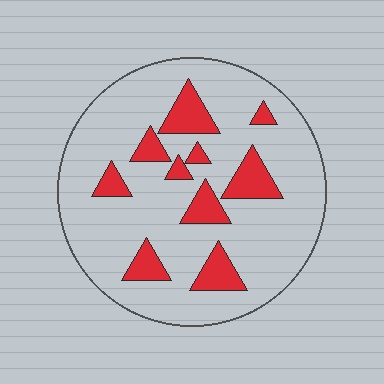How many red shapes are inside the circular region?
10.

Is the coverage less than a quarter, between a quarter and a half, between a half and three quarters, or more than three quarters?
Less than a quarter.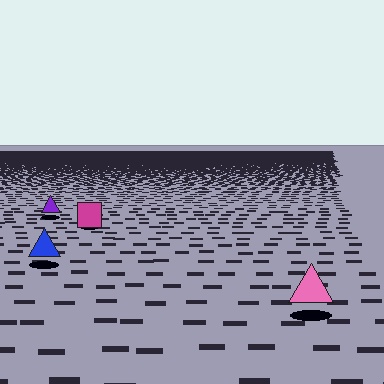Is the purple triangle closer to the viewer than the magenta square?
No. The magenta square is closer — you can tell from the texture gradient: the ground texture is coarser near it.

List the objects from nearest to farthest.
From nearest to farthest: the pink triangle, the blue triangle, the magenta square, the purple triangle.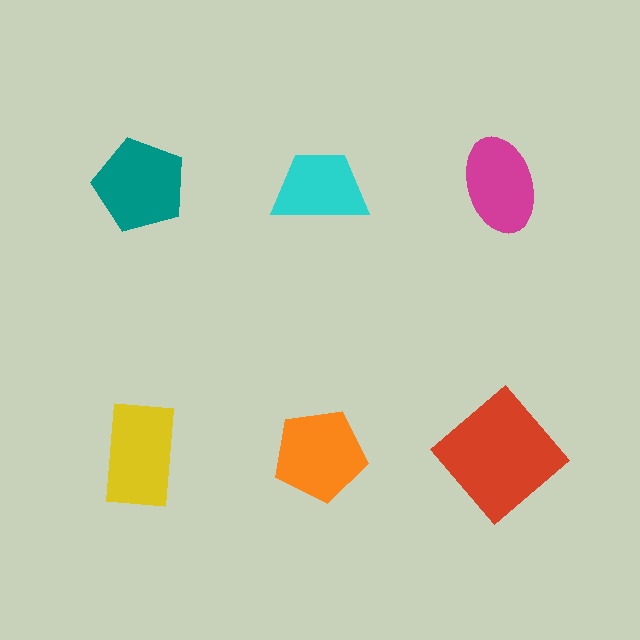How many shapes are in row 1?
3 shapes.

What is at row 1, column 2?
A cyan trapezoid.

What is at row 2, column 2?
An orange pentagon.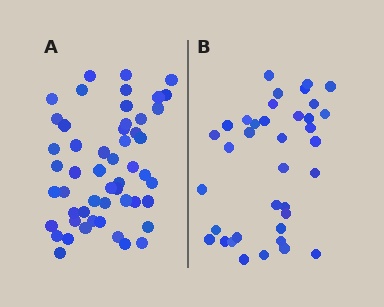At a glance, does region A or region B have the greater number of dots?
Region A (the left region) has more dots.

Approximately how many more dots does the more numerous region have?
Region A has approximately 15 more dots than region B.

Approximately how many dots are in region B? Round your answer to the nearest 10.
About 40 dots. (The exact count is 37, which rounds to 40.)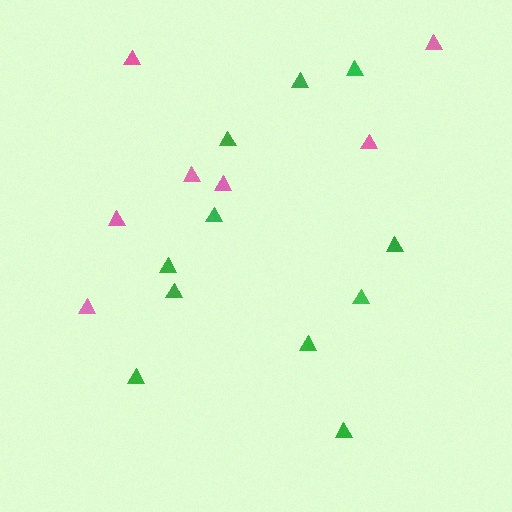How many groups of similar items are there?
There are 2 groups: one group of pink triangles (7) and one group of green triangles (11).